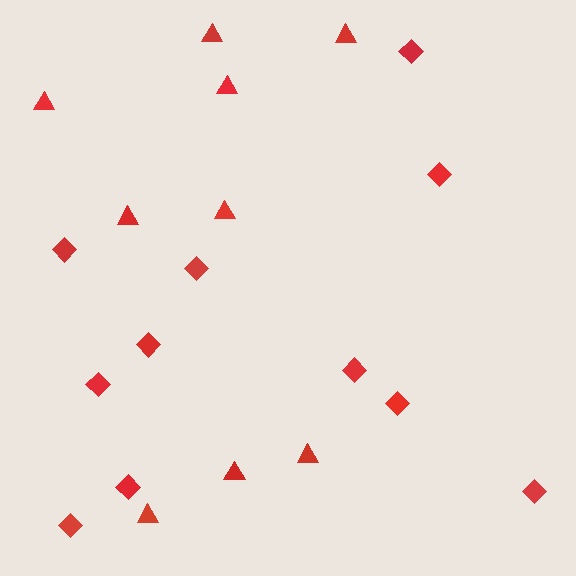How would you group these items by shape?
There are 2 groups: one group of diamonds (11) and one group of triangles (9).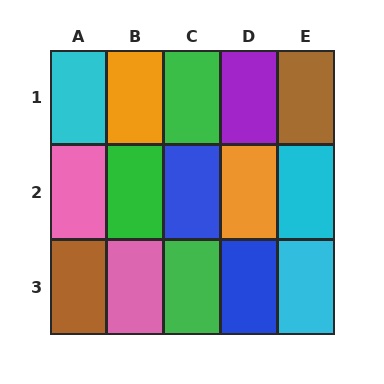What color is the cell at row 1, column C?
Green.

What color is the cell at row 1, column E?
Brown.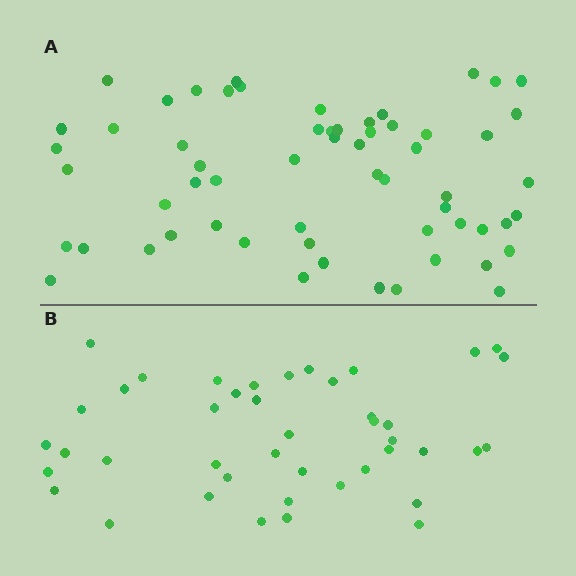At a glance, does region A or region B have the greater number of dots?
Region A (the top region) has more dots.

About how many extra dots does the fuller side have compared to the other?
Region A has approximately 15 more dots than region B.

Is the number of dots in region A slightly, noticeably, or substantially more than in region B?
Region A has noticeably more, but not dramatically so. The ratio is roughly 1.4 to 1.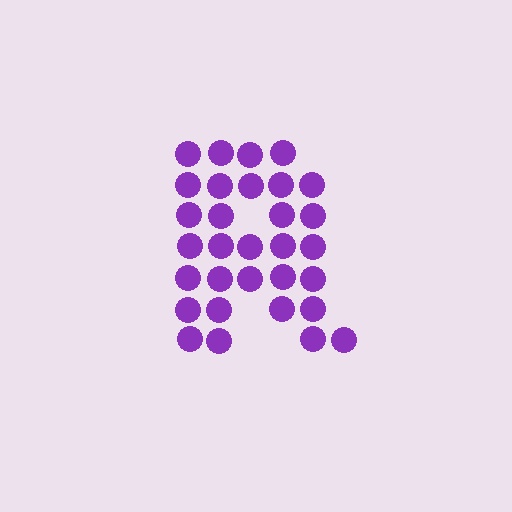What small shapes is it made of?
It is made of small circles.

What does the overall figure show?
The overall figure shows the letter R.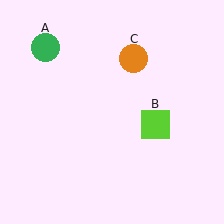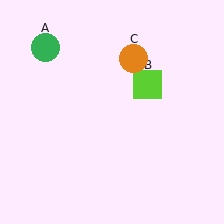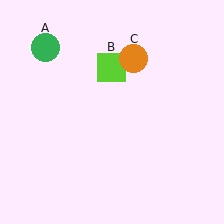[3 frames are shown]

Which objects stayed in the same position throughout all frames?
Green circle (object A) and orange circle (object C) remained stationary.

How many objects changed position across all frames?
1 object changed position: lime square (object B).